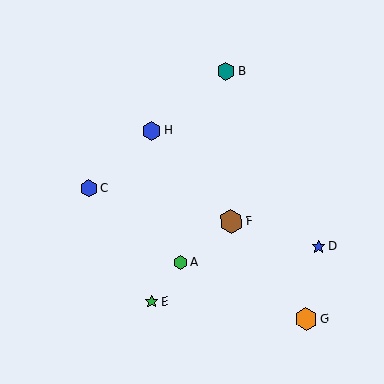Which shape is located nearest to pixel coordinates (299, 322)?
The orange hexagon (labeled G) at (306, 319) is nearest to that location.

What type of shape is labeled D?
Shape D is a blue star.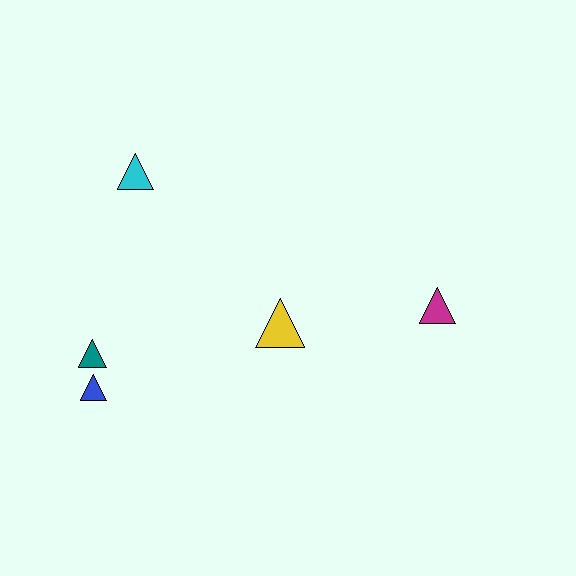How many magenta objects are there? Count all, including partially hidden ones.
There is 1 magenta object.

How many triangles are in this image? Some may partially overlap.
There are 5 triangles.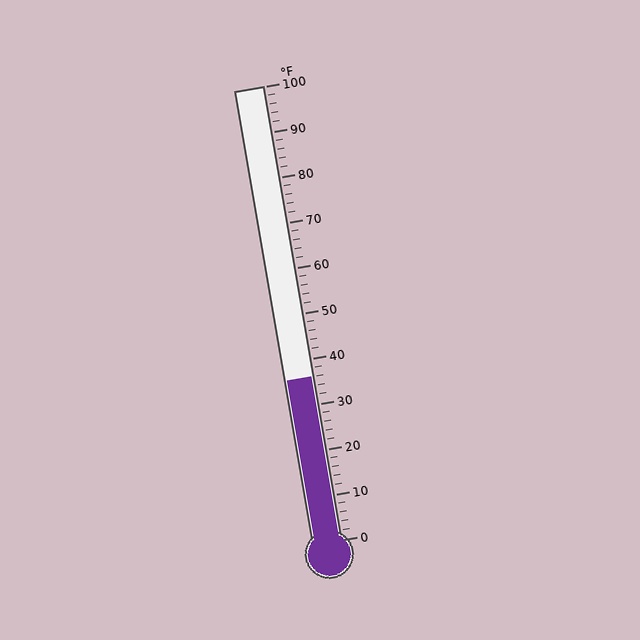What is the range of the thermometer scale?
The thermometer scale ranges from 0°F to 100°F.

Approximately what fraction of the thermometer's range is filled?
The thermometer is filled to approximately 35% of its range.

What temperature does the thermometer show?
The thermometer shows approximately 36°F.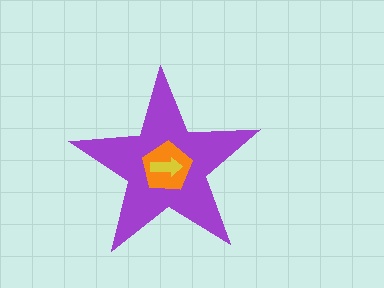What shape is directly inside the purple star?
The orange pentagon.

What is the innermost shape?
The yellow arrow.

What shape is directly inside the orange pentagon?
The yellow arrow.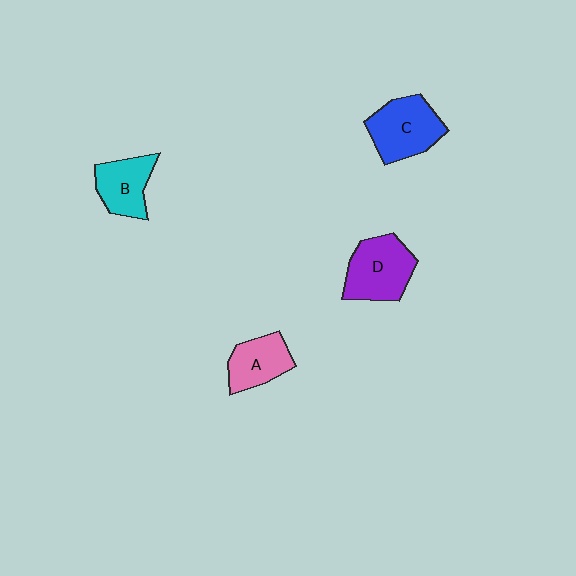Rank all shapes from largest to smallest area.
From largest to smallest: D (purple), C (blue), B (cyan), A (pink).